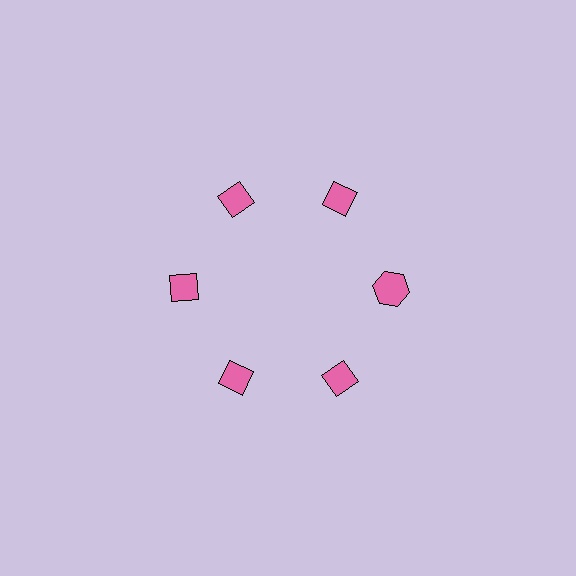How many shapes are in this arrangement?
There are 6 shapes arranged in a ring pattern.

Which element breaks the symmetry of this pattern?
The pink hexagon at roughly the 3 o'clock position breaks the symmetry. All other shapes are pink diamonds.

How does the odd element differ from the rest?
It has a different shape: hexagon instead of diamond.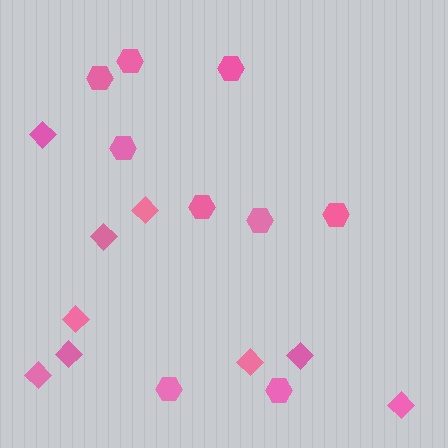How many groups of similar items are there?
There are 2 groups: one group of hexagons (9) and one group of diamonds (9).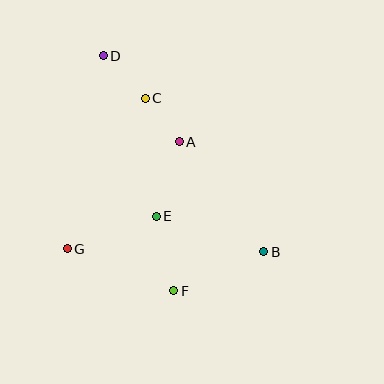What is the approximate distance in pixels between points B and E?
The distance between B and E is approximately 113 pixels.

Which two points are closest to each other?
Points A and C are closest to each other.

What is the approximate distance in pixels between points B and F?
The distance between B and F is approximately 98 pixels.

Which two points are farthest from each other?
Points B and D are farthest from each other.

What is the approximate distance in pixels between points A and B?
The distance between A and B is approximately 138 pixels.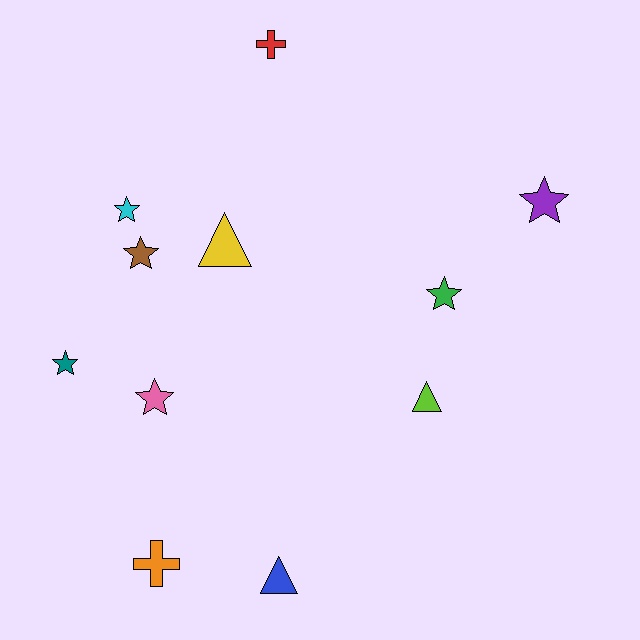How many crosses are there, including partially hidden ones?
There are 2 crosses.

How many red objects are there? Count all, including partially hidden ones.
There is 1 red object.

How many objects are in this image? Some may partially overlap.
There are 11 objects.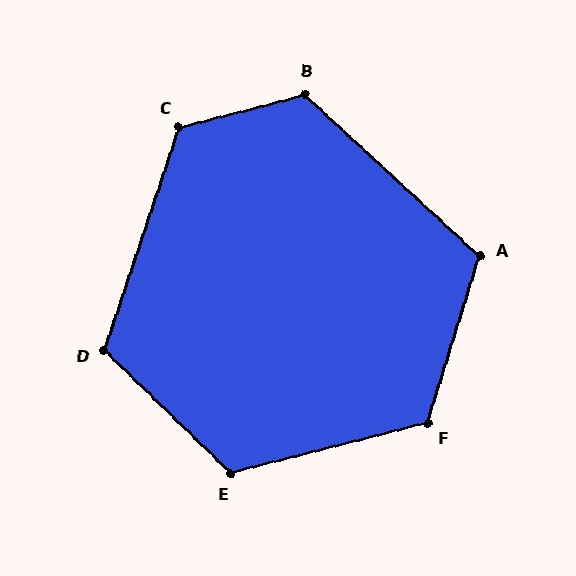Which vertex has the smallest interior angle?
A, at approximately 115 degrees.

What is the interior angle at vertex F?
Approximately 122 degrees (obtuse).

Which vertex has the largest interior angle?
C, at approximately 123 degrees.